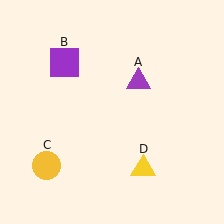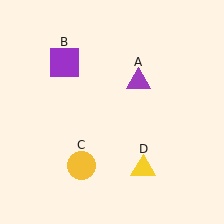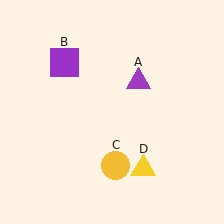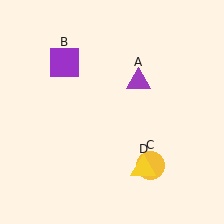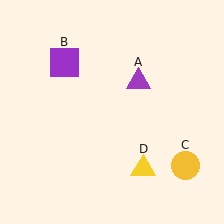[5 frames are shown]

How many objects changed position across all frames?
1 object changed position: yellow circle (object C).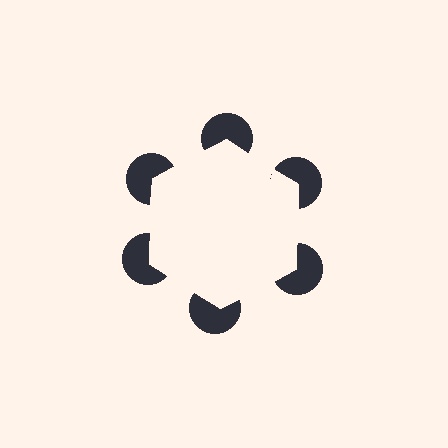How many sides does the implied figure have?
6 sides.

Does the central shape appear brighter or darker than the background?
It typically appears slightly brighter than the background, even though no actual brightness change is drawn.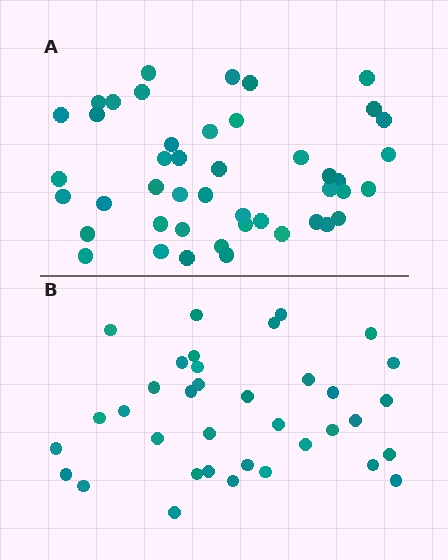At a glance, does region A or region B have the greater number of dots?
Region A (the top region) has more dots.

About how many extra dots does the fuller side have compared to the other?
Region A has roughly 8 or so more dots than region B.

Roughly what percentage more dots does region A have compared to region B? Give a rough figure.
About 25% more.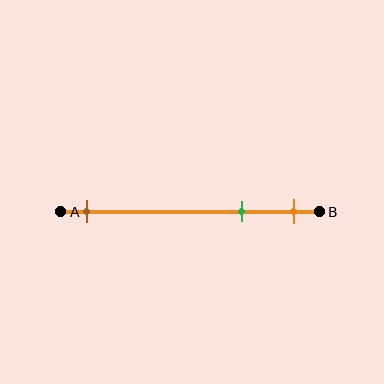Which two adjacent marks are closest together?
The green and orange marks are the closest adjacent pair.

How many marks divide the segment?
There are 3 marks dividing the segment.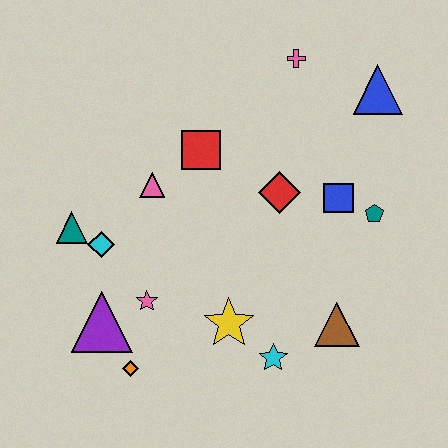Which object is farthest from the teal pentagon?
The teal triangle is farthest from the teal pentagon.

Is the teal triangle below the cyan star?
No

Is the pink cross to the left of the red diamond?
No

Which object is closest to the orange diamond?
The purple triangle is closest to the orange diamond.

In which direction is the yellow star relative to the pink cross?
The yellow star is below the pink cross.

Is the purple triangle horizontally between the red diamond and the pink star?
No